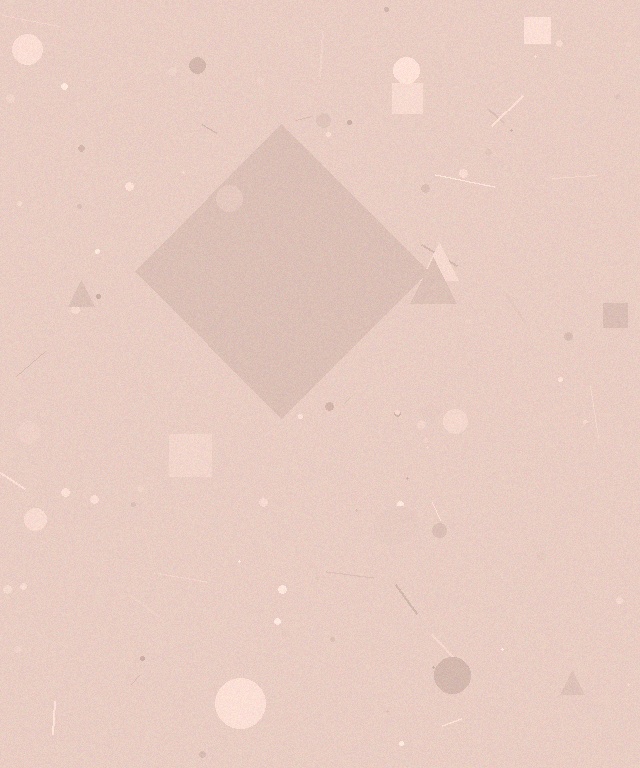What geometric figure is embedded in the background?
A diamond is embedded in the background.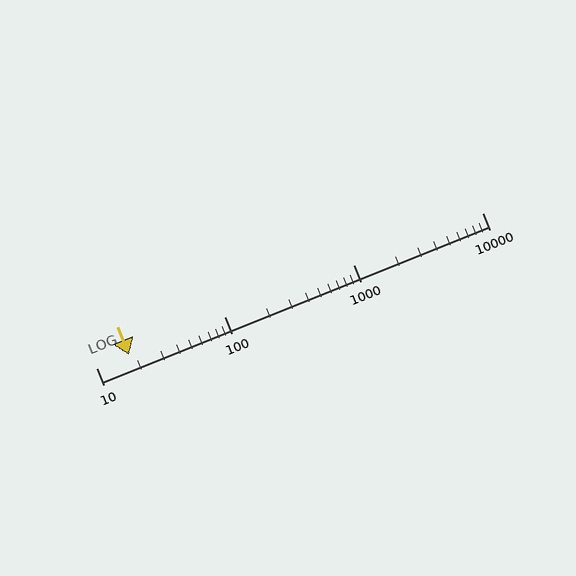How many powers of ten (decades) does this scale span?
The scale spans 3 decades, from 10 to 10000.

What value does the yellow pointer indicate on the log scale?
The pointer indicates approximately 18.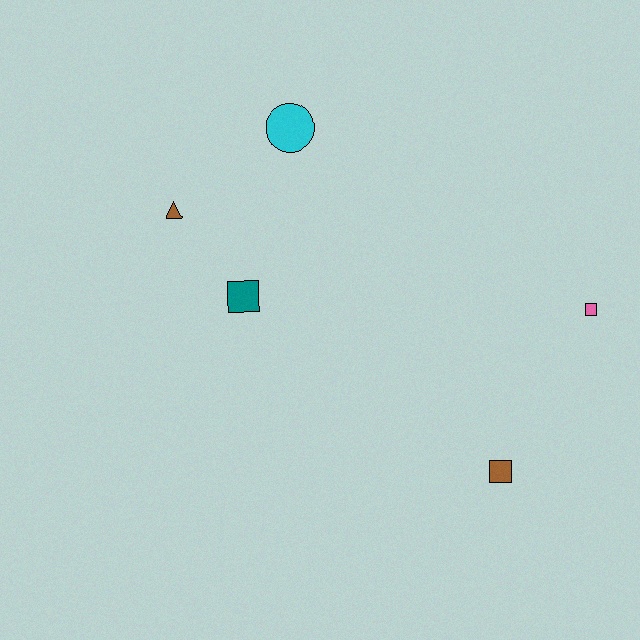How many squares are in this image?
There are 3 squares.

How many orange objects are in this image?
There are no orange objects.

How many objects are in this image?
There are 5 objects.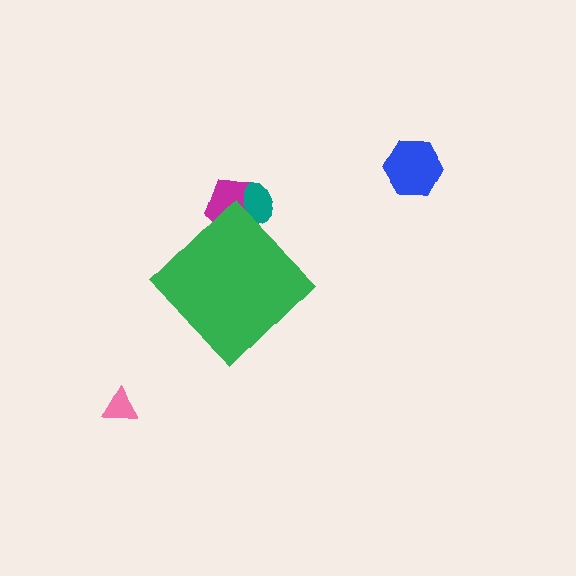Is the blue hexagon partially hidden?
No, the blue hexagon is fully visible.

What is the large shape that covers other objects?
A green diamond.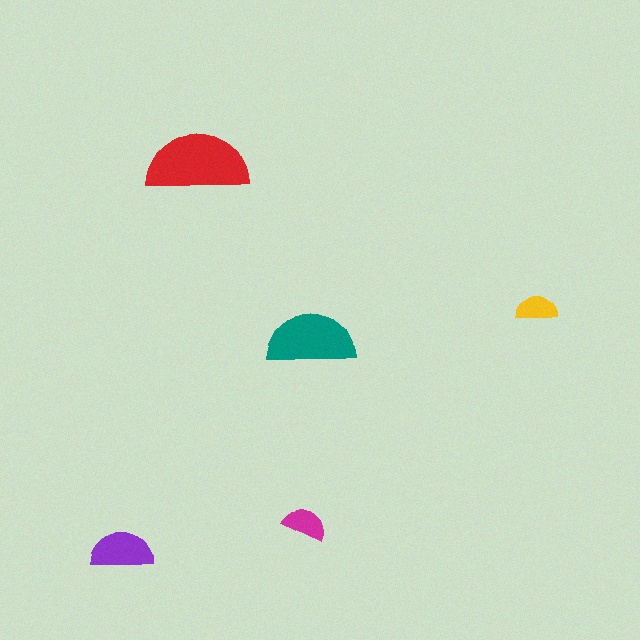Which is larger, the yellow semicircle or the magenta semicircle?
The magenta one.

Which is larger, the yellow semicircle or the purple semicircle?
The purple one.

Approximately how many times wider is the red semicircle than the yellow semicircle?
About 2.5 times wider.